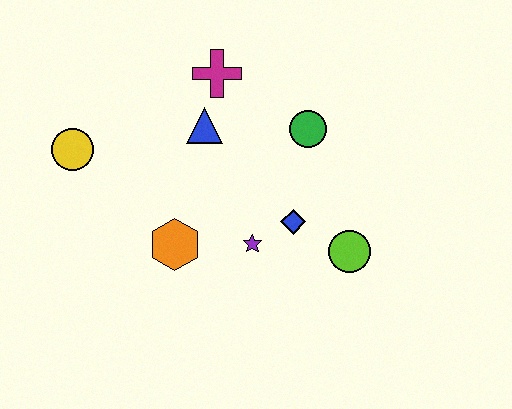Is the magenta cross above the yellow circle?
Yes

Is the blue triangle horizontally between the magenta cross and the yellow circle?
Yes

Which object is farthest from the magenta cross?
The lime circle is farthest from the magenta cross.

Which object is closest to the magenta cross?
The blue triangle is closest to the magenta cross.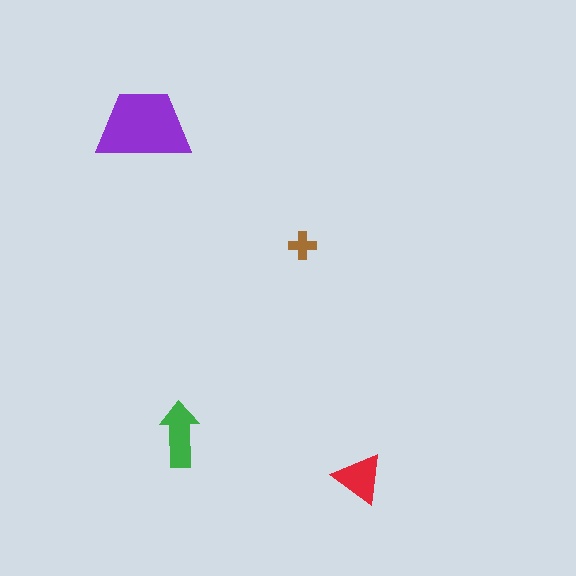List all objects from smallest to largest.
The brown cross, the red triangle, the green arrow, the purple trapezoid.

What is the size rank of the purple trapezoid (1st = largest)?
1st.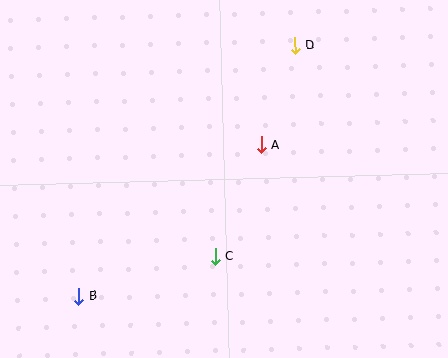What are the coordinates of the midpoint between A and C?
The midpoint between A and C is at (238, 201).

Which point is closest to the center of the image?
Point A at (261, 145) is closest to the center.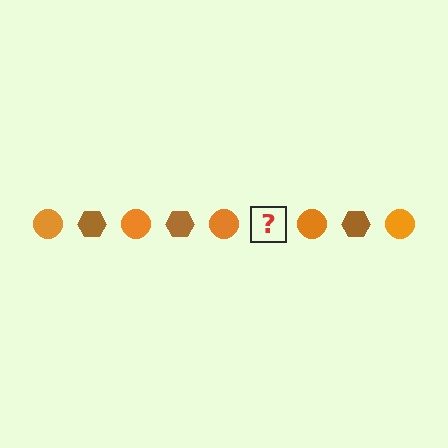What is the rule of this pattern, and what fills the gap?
The rule is that the pattern alternates between orange circle and brown hexagon. The gap should be filled with a brown hexagon.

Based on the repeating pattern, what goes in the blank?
The blank should be a brown hexagon.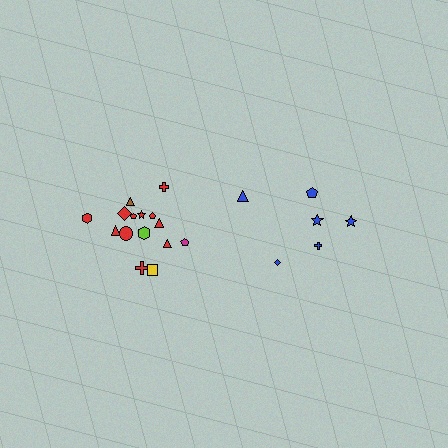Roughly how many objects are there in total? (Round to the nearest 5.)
Roughly 20 objects in total.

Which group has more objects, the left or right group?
The left group.